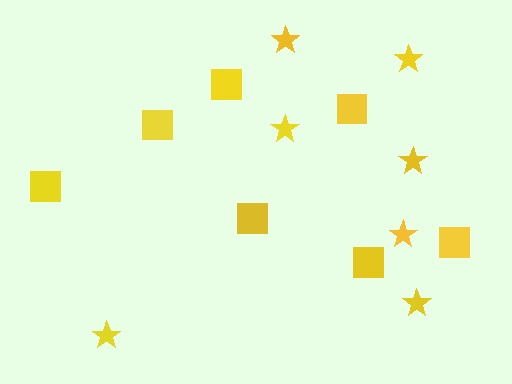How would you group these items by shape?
There are 2 groups: one group of stars (7) and one group of squares (7).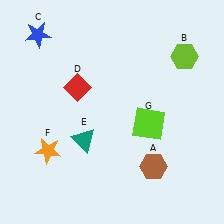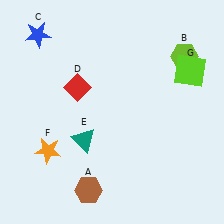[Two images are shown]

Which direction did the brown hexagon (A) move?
The brown hexagon (A) moved left.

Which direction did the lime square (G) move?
The lime square (G) moved up.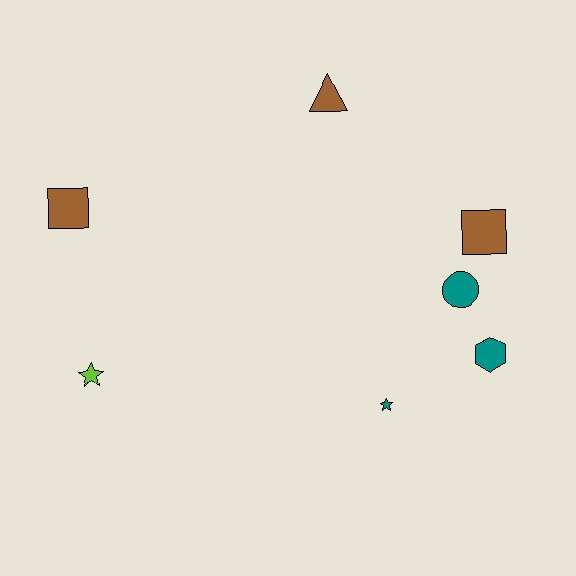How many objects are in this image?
There are 7 objects.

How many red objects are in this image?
There are no red objects.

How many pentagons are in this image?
There are no pentagons.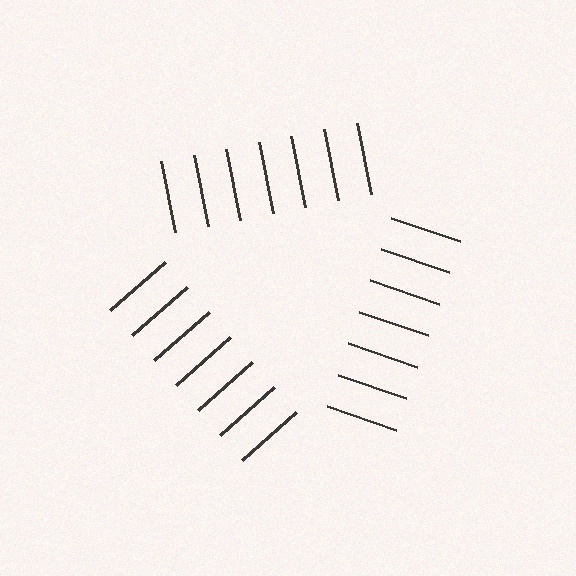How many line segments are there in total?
21 — 7 along each of the 3 edges.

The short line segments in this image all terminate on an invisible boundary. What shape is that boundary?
An illusory triangle — the line segments terminate on its edges but no continuous stroke is drawn.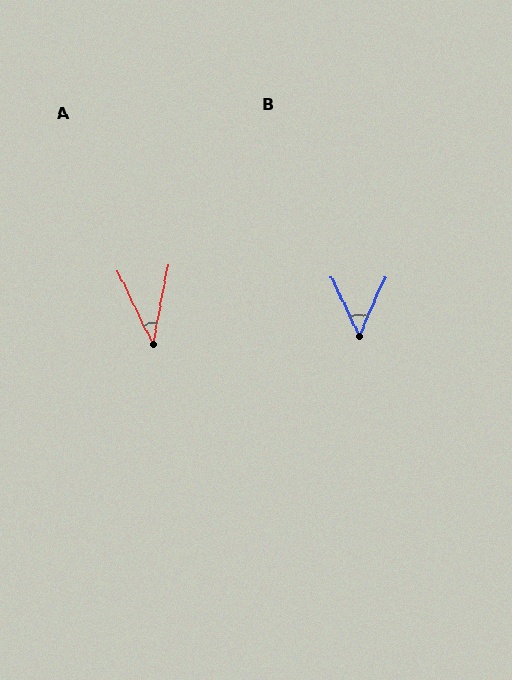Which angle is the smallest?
A, at approximately 37 degrees.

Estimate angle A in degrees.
Approximately 37 degrees.